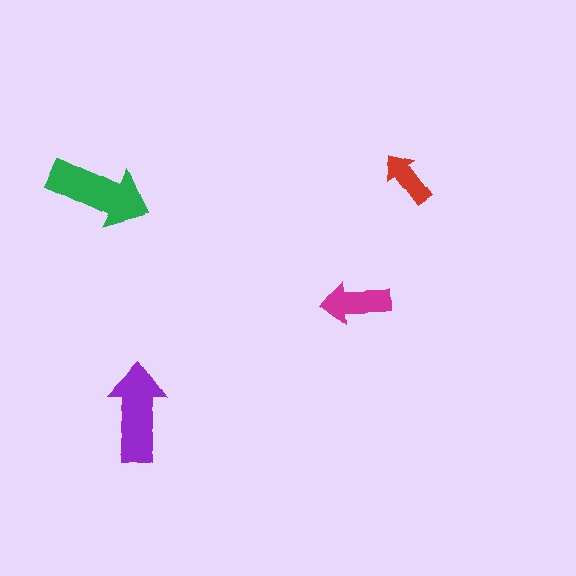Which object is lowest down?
The purple arrow is bottommost.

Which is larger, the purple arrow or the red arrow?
The purple one.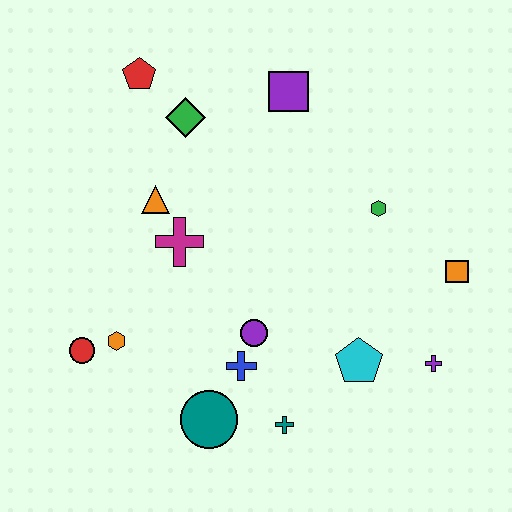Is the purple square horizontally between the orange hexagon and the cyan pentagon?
Yes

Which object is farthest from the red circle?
The orange square is farthest from the red circle.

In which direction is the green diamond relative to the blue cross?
The green diamond is above the blue cross.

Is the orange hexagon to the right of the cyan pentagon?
No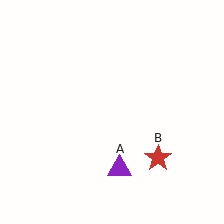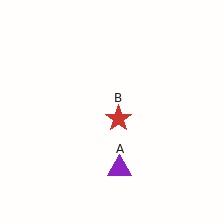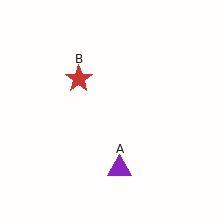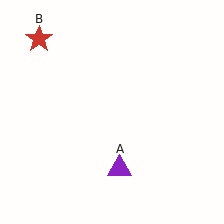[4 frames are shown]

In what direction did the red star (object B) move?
The red star (object B) moved up and to the left.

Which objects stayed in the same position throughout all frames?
Purple triangle (object A) remained stationary.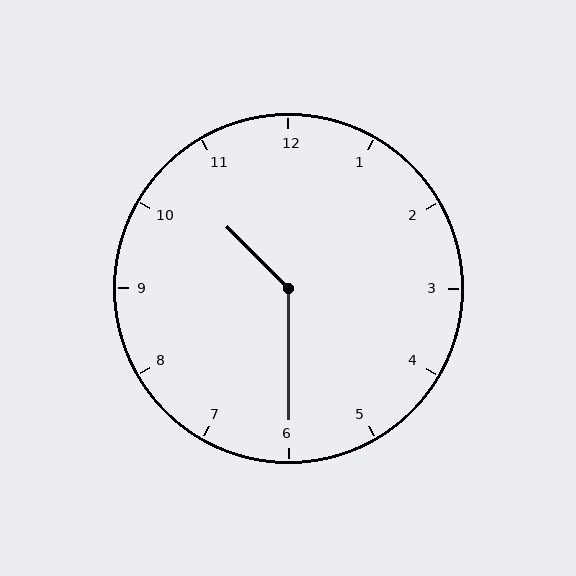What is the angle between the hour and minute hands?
Approximately 135 degrees.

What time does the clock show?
10:30.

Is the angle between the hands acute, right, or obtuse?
It is obtuse.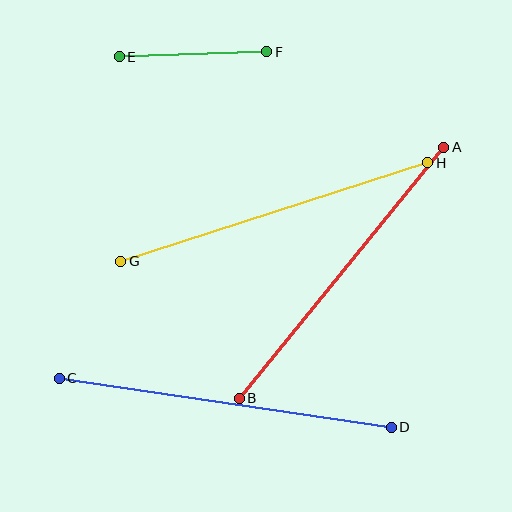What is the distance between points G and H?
The distance is approximately 322 pixels.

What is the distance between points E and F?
The distance is approximately 148 pixels.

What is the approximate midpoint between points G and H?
The midpoint is at approximately (274, 212) pixels.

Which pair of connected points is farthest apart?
Points C and D are farthest apart.